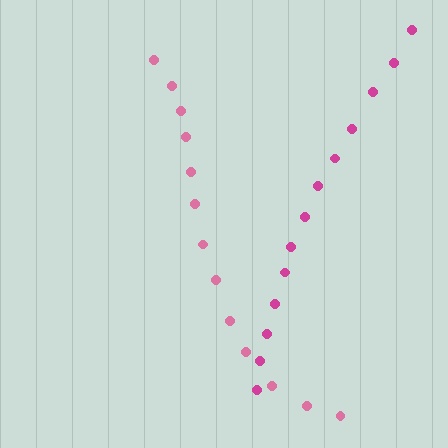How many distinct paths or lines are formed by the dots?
There are 2 distinct paths.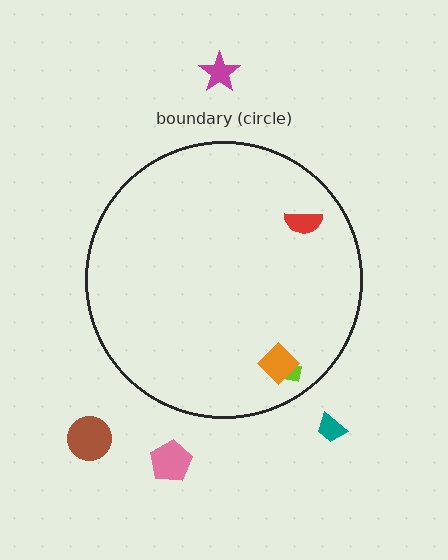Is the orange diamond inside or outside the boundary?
Inside.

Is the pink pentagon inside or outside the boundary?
Outside.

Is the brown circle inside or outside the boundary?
Outside.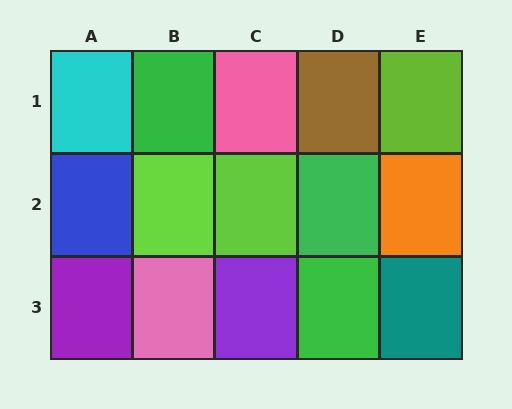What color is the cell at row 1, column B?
Green.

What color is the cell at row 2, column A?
Blue.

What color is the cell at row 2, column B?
Lime.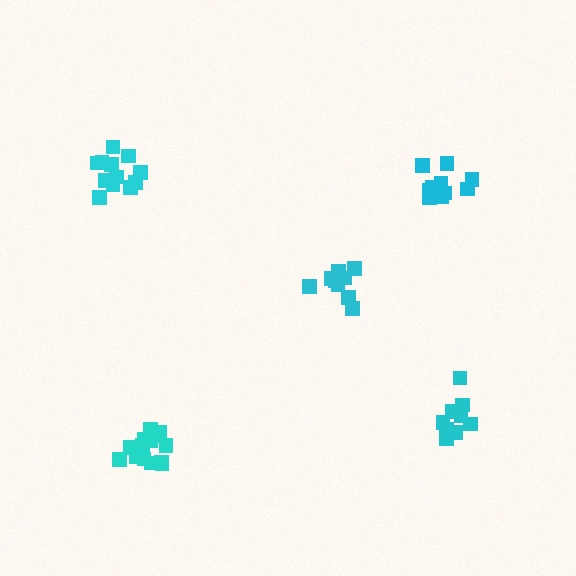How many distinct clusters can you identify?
There are 5 distinct clusters.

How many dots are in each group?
Group 1: 11 dots, Group 2: 14 dots, Group 3: 9 dots, Group 4: 13 dots, Group 5: 9 dots (56 total).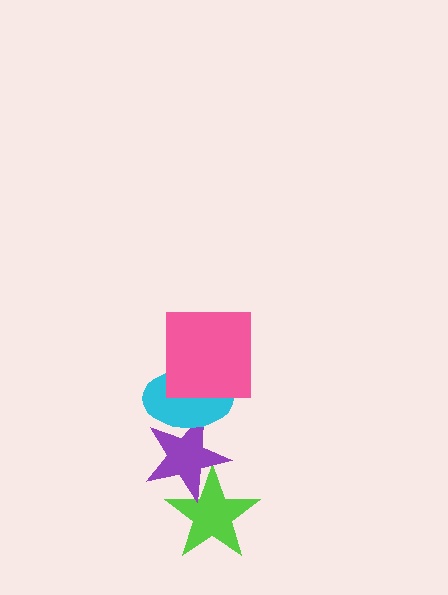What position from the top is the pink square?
The pink square is 1st from the top.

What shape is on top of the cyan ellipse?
The pink square is on top of the cyan ellipse.